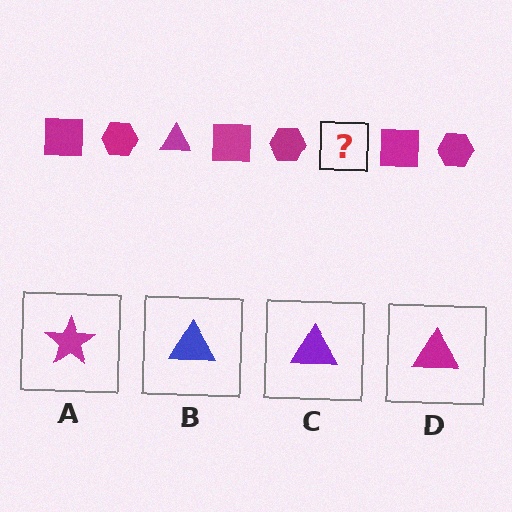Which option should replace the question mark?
Option D.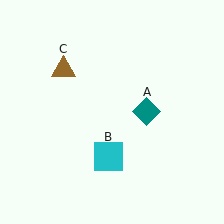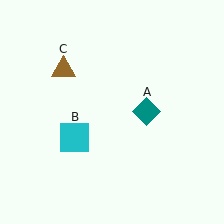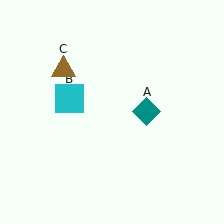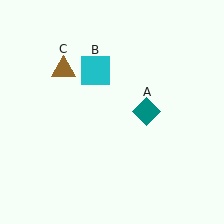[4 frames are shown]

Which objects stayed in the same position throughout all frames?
Teal diamond (object A) and brown triangle (object C) remained stationary.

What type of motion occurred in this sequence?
The cyan square (object B) rotated clockwise around the center of the scene.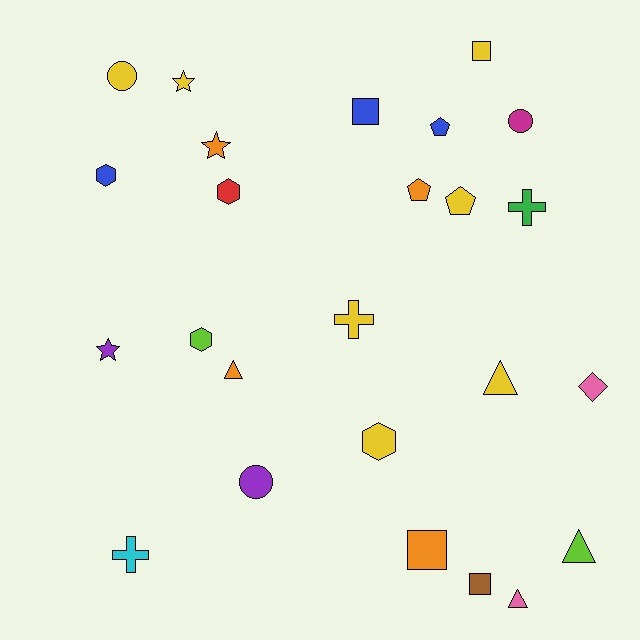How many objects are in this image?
There are 25 objects.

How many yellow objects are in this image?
There are 7 yellow objects.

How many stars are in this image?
There are 3 stars.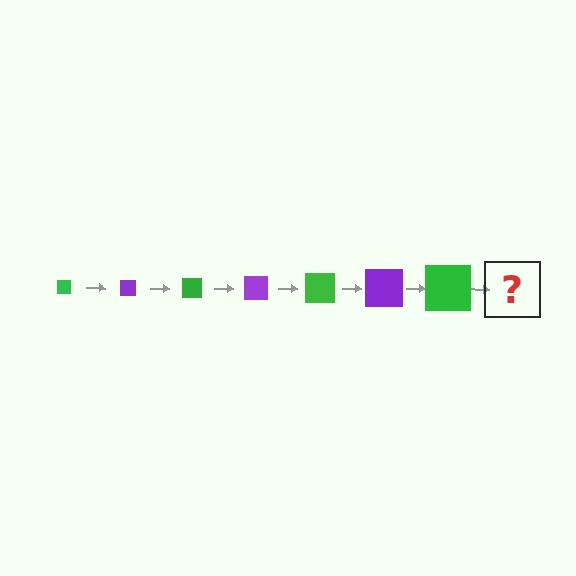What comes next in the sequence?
The next element should be a purple square, larger than the previous one.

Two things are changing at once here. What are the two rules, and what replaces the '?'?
The two rules are that the square grows larger each step and the color cycles through green and purple. The '?' should be a purple square, larger than the previous one.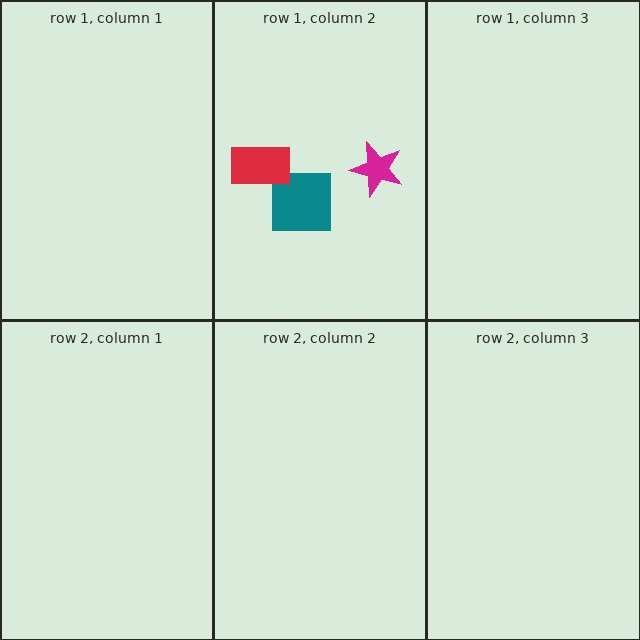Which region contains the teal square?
The row 1, column 2 region.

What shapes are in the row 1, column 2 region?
The teal square, the magenta star, the red rectangle.